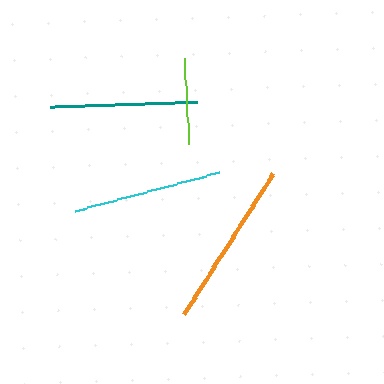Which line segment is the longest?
The orange line is the longest at approximately 167 pixels.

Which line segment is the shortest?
The lime line is the shortest at approximately 86 pixels.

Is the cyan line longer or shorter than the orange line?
The orange line is longer than the cyan line.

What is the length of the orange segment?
The orange segment is approximately 167 pixels long.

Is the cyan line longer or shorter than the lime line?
The cyan line is longer than the lime line.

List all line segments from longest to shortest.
From longest to shortest: orange, cyan, teal, lime.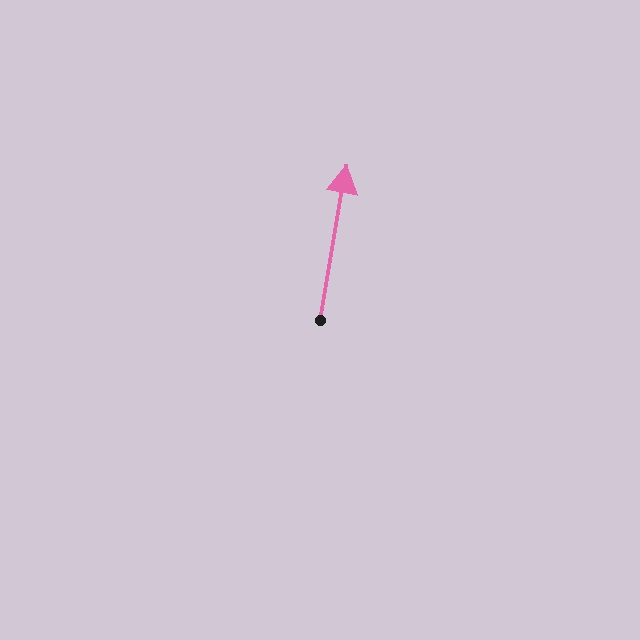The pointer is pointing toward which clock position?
Roughly 12 o'clock.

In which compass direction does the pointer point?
North.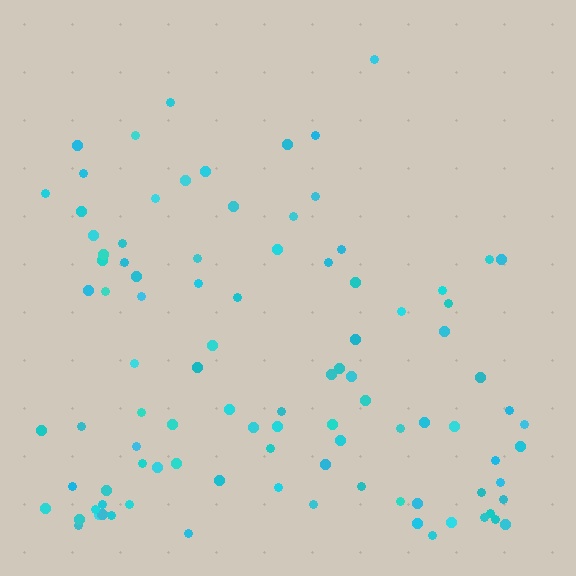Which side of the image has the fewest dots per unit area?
The top.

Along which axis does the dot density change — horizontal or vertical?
Vertical.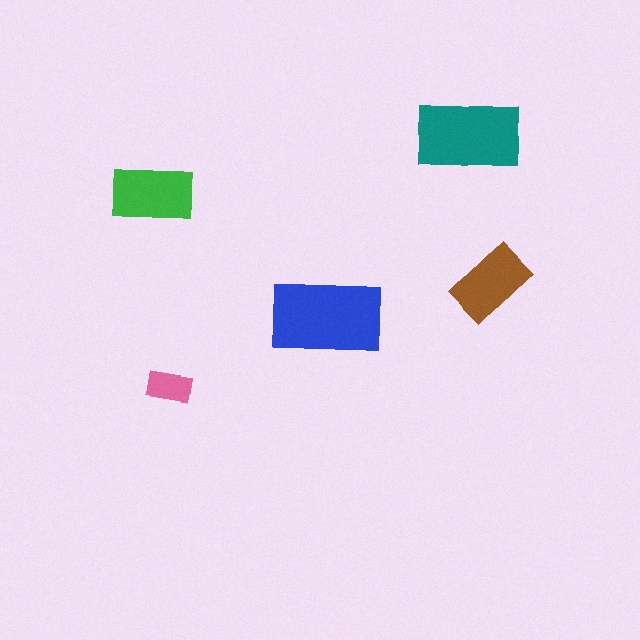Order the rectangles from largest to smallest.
the blue one, the teal one, the green one, the brown one, the pink one.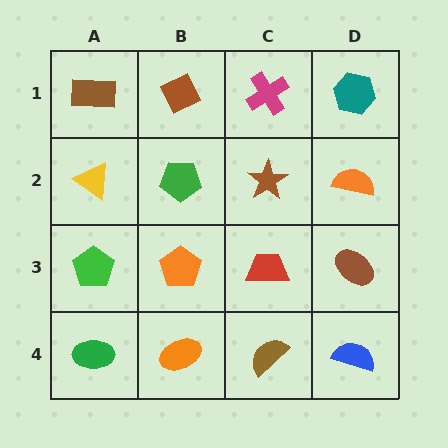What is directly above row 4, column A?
A green pentagon.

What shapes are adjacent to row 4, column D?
A brown ellipse (row 3, column D), a brown semicircle (row 4, column C).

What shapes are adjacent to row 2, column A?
A brown rectangle (row 1, column A), a green pentagon (row 3, column A), a green pentagon (row 2, column B).